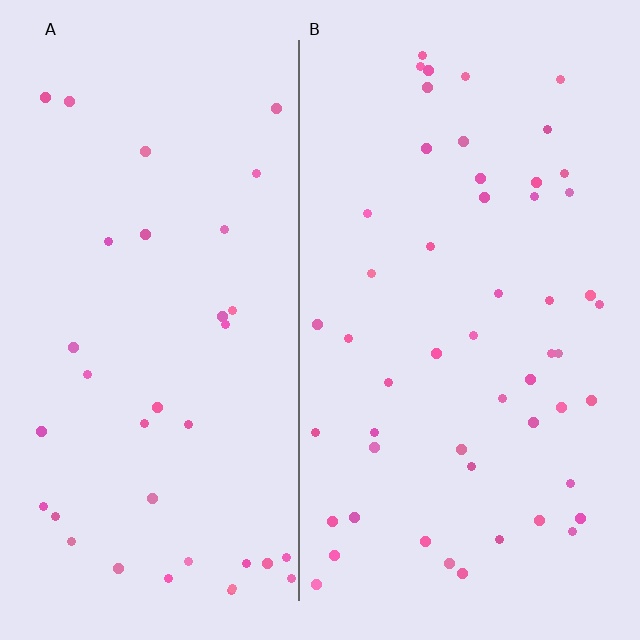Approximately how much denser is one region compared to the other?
Approximately 1.5× — region B over region A.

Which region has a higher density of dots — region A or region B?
B (the right).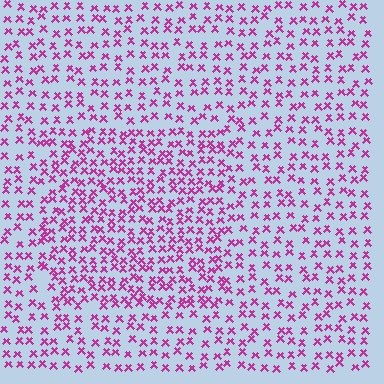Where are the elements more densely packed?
The elements are more densely packed inside the rectangle boundary.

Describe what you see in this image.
The image contains small magenta elements arranged at two different densities. A rectangle-shaped region is visible where the elements are more densely packed than the surrounding area.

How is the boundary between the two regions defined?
The boundary is defined by a change in element density (approximately 1.6x ratio). All elements are the same color, size, and shape.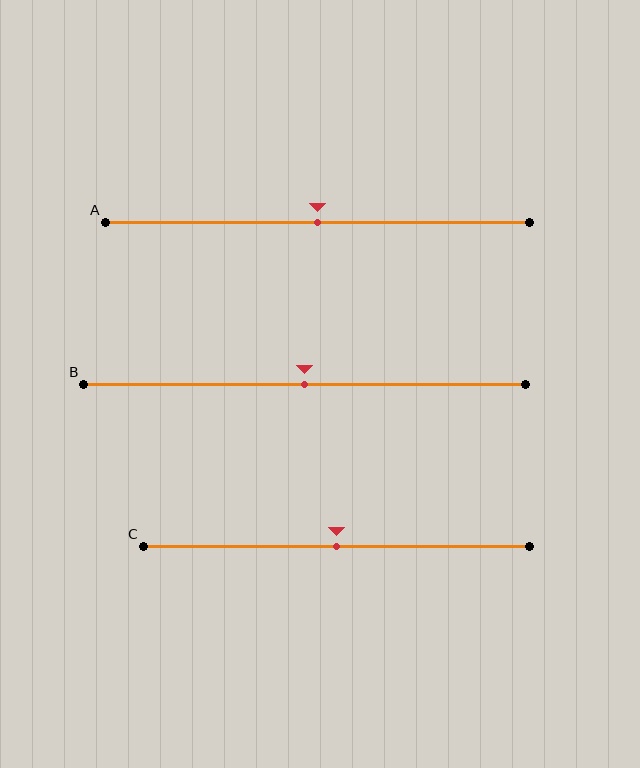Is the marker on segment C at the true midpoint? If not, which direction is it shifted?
Yes, the marker on segment C is at the true midpoint.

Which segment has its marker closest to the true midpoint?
Segment A has its marker closest to the true midpoint.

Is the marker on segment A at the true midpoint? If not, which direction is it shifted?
Yes, the marker on segment A is at the true midpoint.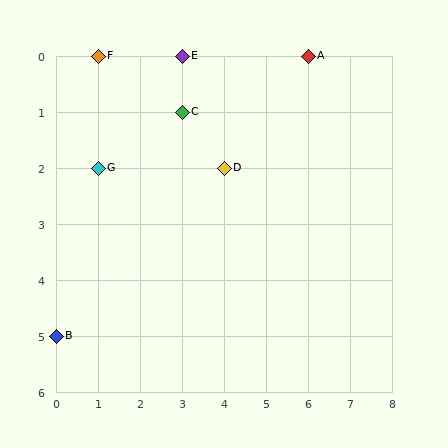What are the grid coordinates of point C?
Point C is at grid coordinates (3, 1).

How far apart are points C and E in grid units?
Points C and E are 1 row apart.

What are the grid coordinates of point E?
Point E is at grid coordinates (3, 0).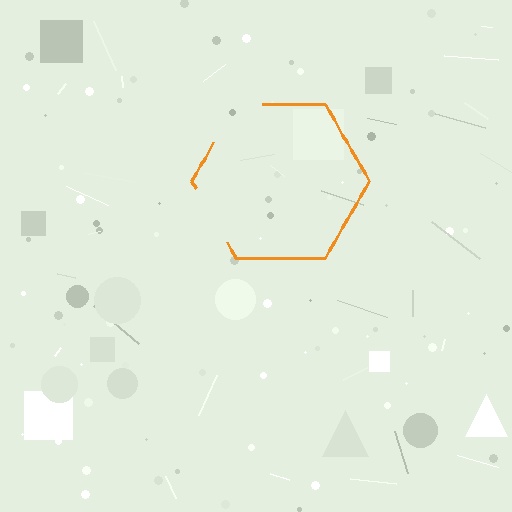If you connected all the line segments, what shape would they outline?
They would outline a hexagon.